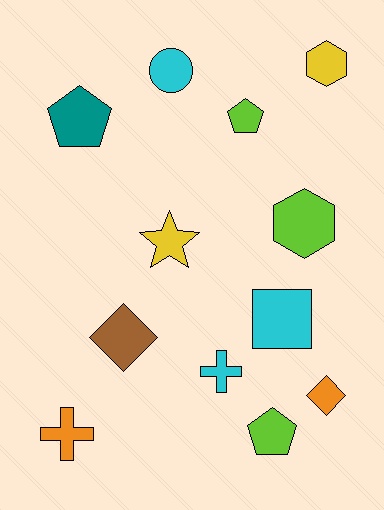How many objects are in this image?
There are 12 objects.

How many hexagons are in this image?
There are 2 hexagons.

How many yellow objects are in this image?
There are 2 yellow objects.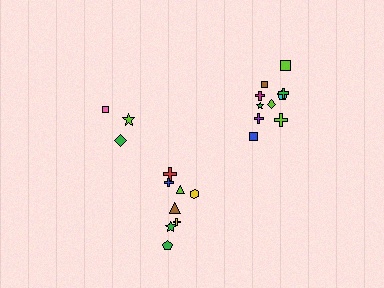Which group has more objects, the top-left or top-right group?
The top-right group.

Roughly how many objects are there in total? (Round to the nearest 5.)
Roughly 20 objects in total.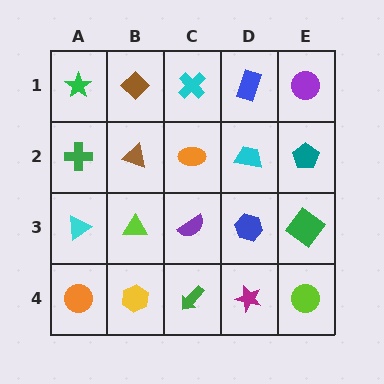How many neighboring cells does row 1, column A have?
2.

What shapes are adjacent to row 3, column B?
A brown triangle (row 2, column B), a yellow hexagon (row 4, column B), a cyan triangle (row 3, column A), a purple semicircle (row 3, column C).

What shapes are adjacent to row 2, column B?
A brown diamond (row 1, column B), a lime triangle (row 3, column B), a green cross (row 2, column A), an orange ellipse (row 2, column C).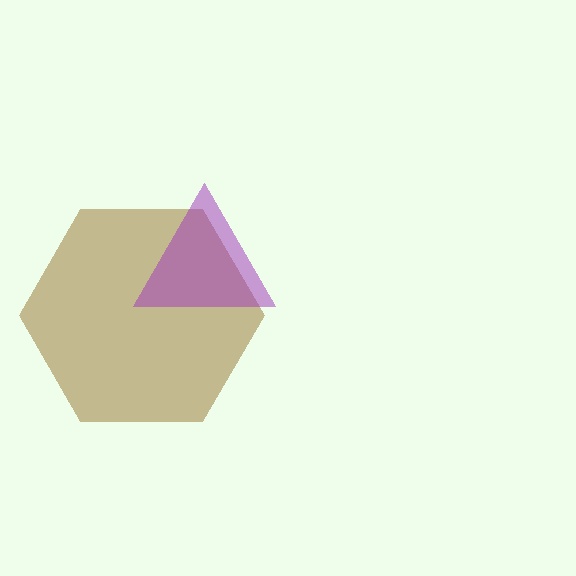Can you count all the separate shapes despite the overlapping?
Yes, there are 2 separate shapes.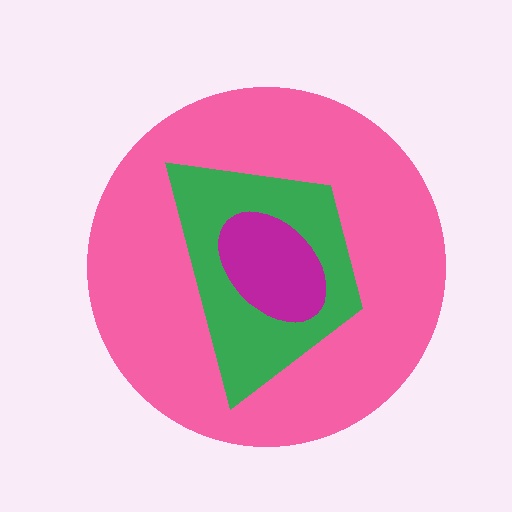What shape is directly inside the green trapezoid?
The magenta ellipse.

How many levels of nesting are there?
3.